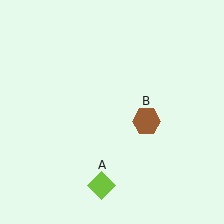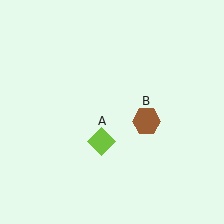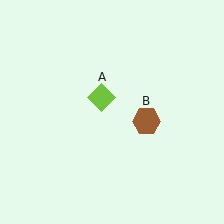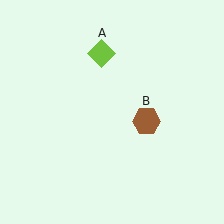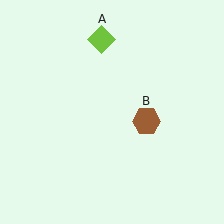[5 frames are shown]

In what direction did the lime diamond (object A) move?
The lime diamond (object A) moved up.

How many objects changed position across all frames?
1 object changed position: lime diamond (object A).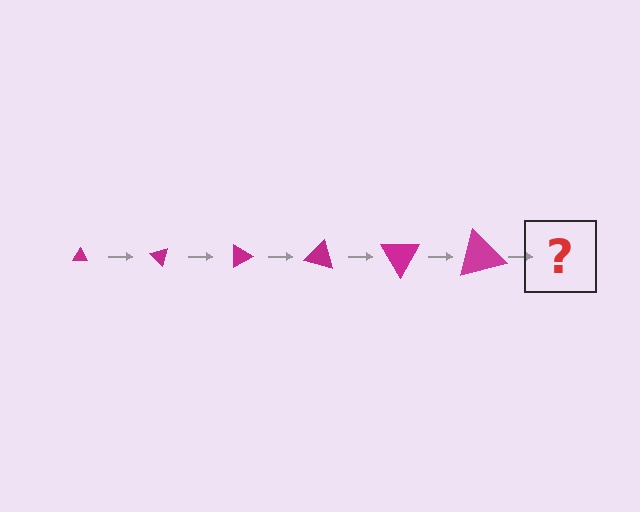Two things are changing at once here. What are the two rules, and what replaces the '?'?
The two rules are that the triangle grows larger each step and it rotates 45 degrees each step. The '?' should be a triangle, larger than the previous one and rotated 270 degrees from the start.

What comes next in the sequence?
The next element should be a triangle, larger than the previous one and rotated 270 degrees from the start.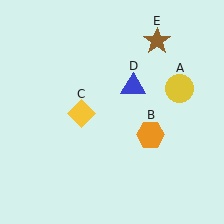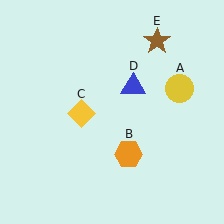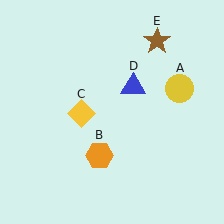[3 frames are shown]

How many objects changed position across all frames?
1 object changed position: orange hexagon (object B).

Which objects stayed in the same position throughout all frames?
Yellow circle (object A) and yellow diamond (object C) and blue triangle (object D) and brown star (object E) remained stationary.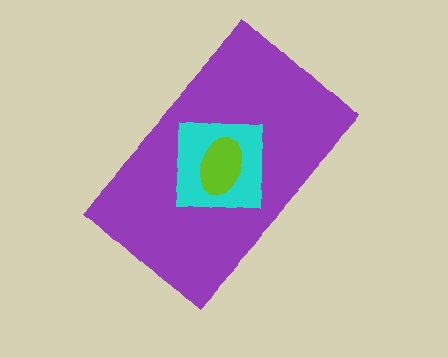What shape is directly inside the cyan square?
The lime ellipse.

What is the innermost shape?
The lime ellipse.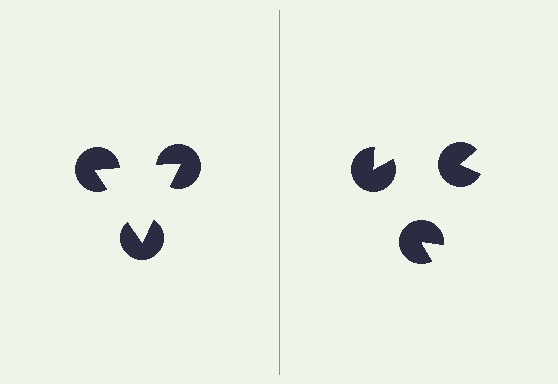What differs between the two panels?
The pac-man discs are positioned identically on both sides; only the wedge orientations differ. On the left they align to a triangle; on the right they are misaligned.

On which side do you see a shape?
An illusory triangle appears on the left side. On the right side the wedge cuts are rotated, so no coherent shape forms.